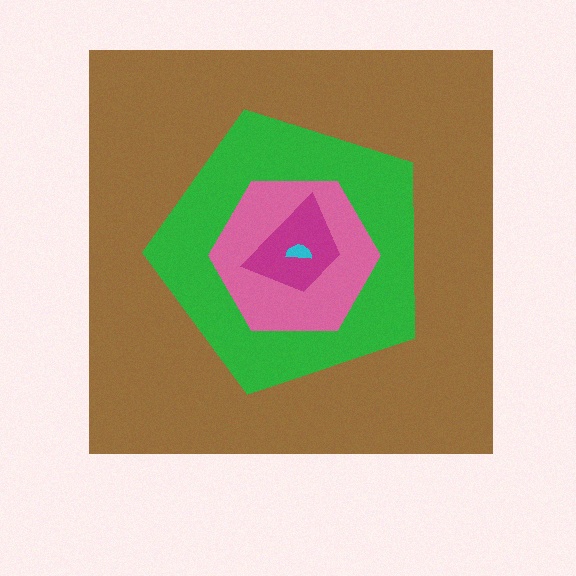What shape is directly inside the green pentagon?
The pink hexagon.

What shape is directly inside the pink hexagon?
The magenta trapezoid.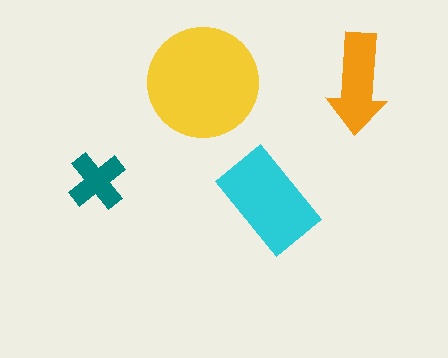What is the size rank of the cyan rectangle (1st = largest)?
2nd.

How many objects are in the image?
There are 4 objects in the image.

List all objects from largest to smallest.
The yellow circle, the cyan rectangle, the orange arrow, the teal cross.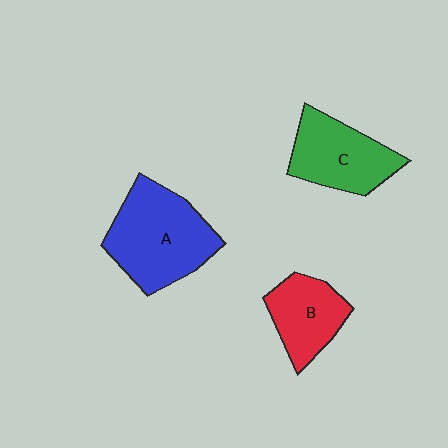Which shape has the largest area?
Shape A (blue).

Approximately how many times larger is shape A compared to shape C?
Approximately 1.3 times.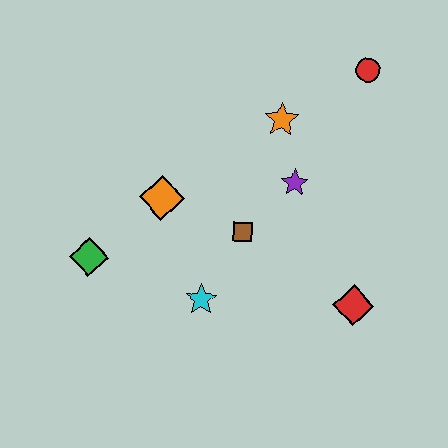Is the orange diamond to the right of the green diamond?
Yes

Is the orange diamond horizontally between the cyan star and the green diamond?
Yes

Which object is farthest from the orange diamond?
The red circle is farthest from the orange diamond.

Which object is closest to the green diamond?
The orange diamond is closest to the green diamond.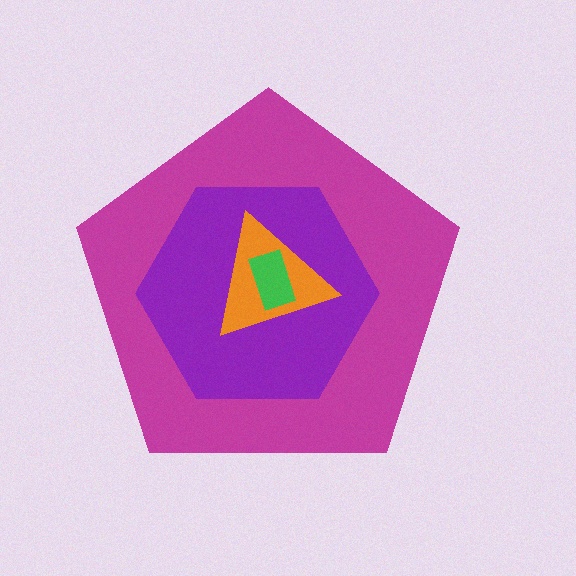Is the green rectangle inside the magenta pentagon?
Yes.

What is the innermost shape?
The green rectangle.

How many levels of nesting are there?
4.